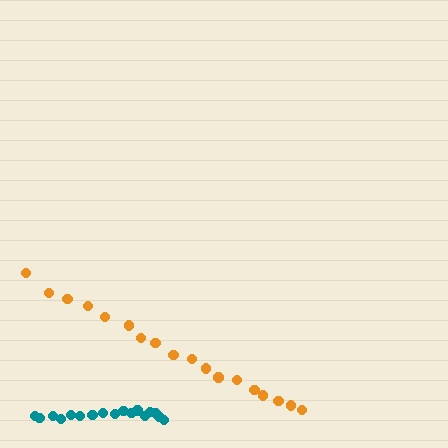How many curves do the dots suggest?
There are 2 distinct paths.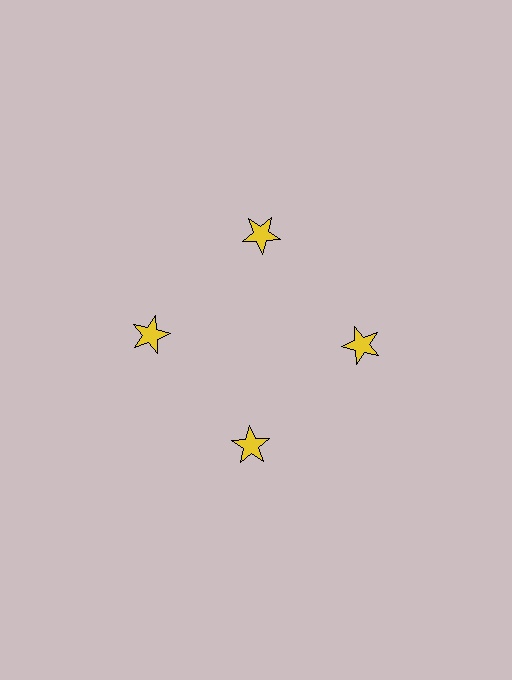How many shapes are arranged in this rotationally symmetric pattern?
There are 4 shapes, arranged in 4 groups of 1.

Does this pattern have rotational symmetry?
Yes, this pattern has 4-fold rotational symmetry. It looks the same after rotating 90 degrees around the center.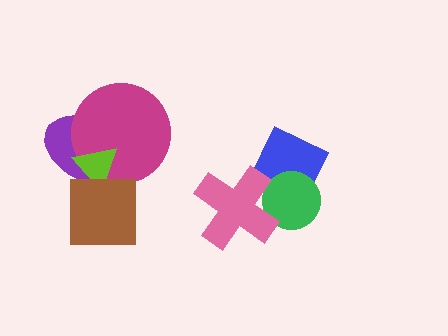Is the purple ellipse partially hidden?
Yes, it is partially covered by another shape.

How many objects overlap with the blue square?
1 object overlaps with the blue square.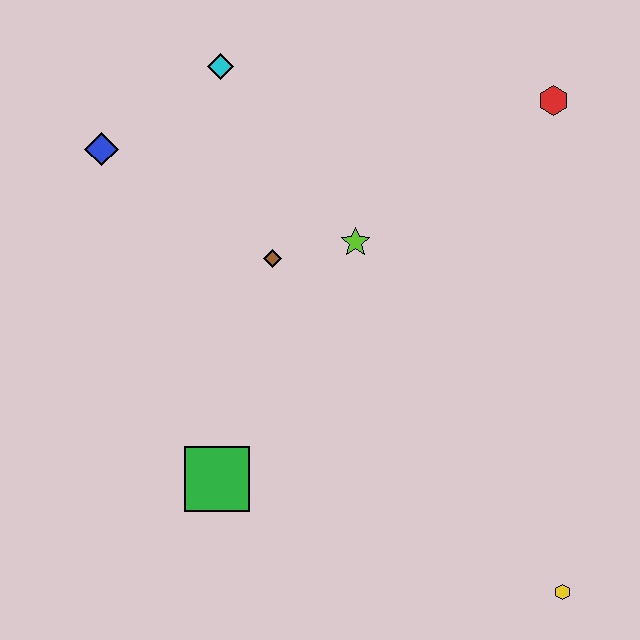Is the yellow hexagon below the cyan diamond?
Yes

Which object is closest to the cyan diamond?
The blue diamond is closest to the cyan diamond.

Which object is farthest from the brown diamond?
The yellow hexagon is farthest from the brown diamond.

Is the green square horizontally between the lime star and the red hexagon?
No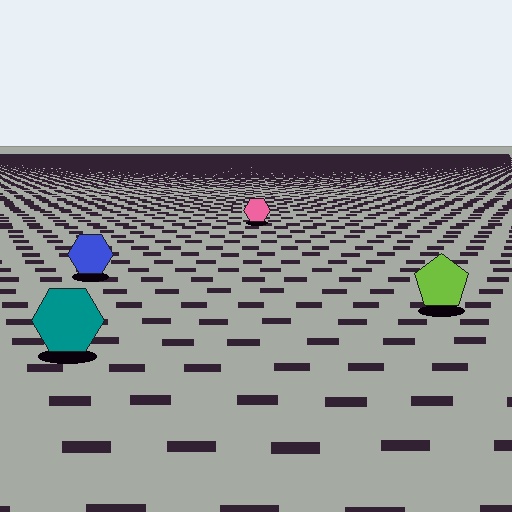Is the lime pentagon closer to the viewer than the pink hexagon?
Yes. The lime pentagon is closer — you can tell from the texture gradient: the ground texture is coarser near it.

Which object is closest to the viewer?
The teal hexagon is closest. The texture marks near it are larger and more spread out.